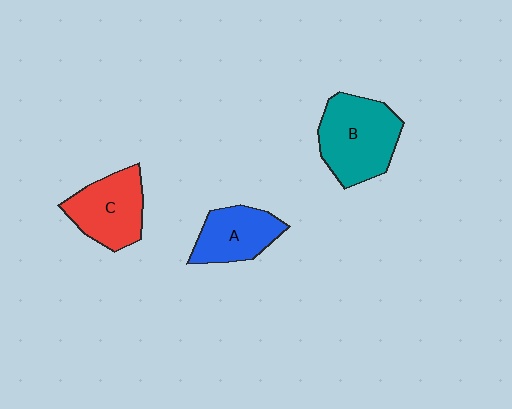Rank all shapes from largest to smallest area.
From largest to smallest: B (teal), C (red), A (blue).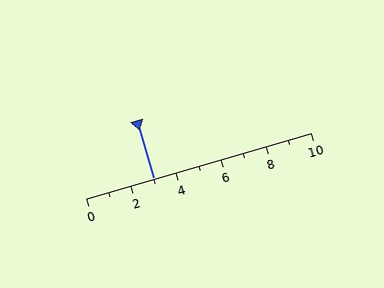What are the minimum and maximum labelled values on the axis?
The axis runs from 0 to 10.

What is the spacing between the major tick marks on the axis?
The major ticks are spaced 2 apart.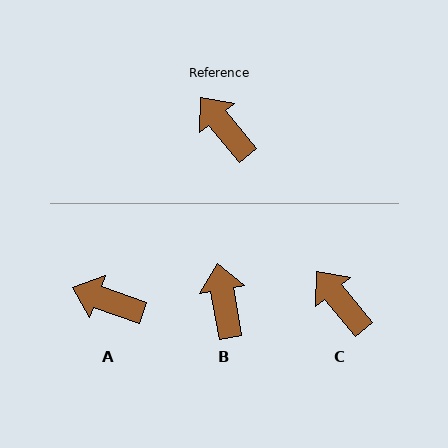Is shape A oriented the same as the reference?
No, it is off by about 30 degrees.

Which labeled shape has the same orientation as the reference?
C.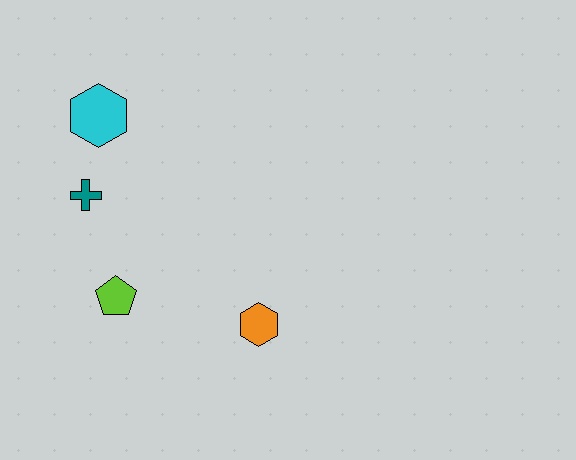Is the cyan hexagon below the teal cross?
No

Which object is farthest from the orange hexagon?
The cyan hexagon is farthest from the orange hexagon.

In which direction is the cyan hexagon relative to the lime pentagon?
The cyan hexagon is above the lime pentagon.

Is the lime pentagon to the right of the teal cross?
Yes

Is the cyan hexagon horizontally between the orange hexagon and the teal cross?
Yes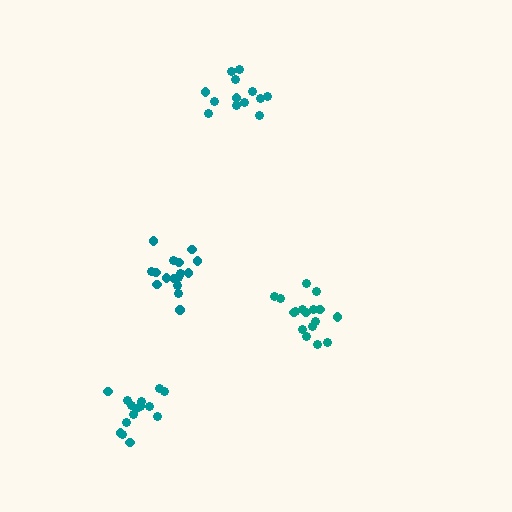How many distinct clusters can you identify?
There are 4 distinct clusters.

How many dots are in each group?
Group 1: 16 dots, Group 2: 13 dots, Group 3: 16 dots, Group 4: 17 dots (62 total).